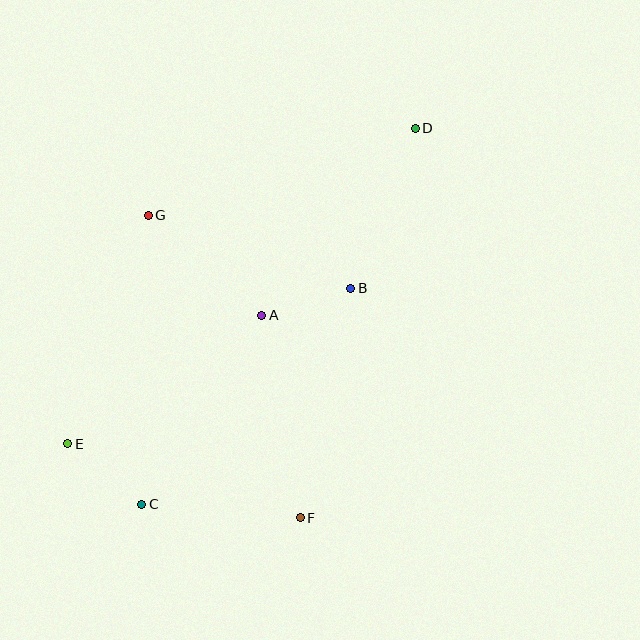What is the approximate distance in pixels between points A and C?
The distance between A and C is approximately 224 pixels.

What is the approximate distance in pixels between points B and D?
The distance between B and D is approximately 173 pixels.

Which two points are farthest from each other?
Points D and E are farthest from each other.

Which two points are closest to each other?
Points A and B are closest to each other.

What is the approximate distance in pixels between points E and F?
The distance between E and F is approximately 244 pixels.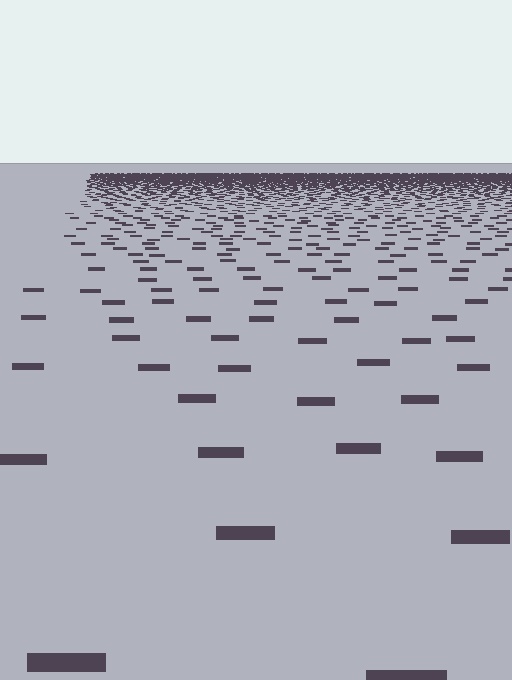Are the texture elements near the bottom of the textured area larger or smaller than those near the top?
Larger. Near the bottom, elements are closer to the viewer and appear at a bigger on-screen size.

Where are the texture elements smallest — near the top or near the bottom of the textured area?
Near the top.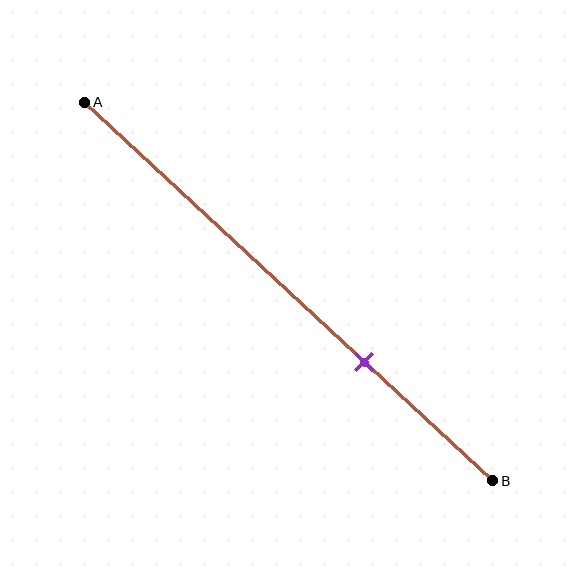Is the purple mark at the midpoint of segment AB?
No, the mark is at about 70% from A, not at the 50% midpoint.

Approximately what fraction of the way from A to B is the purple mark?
The purple mark is approximately 70% of the way from A to B.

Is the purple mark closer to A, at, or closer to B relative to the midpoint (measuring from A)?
The purple mark is closer to point B than the midpoint of segment AB.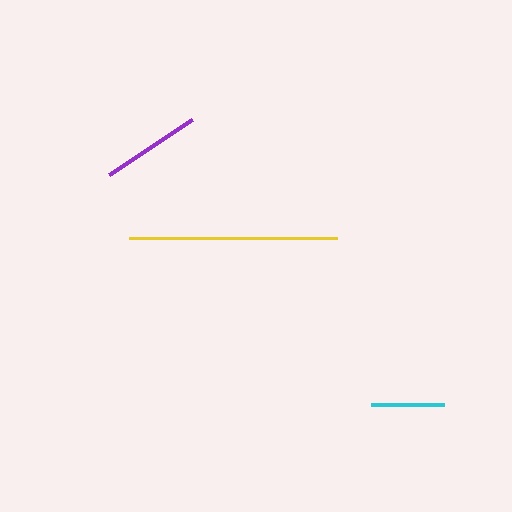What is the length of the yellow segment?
The yellow segment is approximately 208 pixels long.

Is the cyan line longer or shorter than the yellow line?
The yellow line is longer than the cyan line.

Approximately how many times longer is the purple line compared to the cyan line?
The purple line is approximately 1.4 times the length of the cyan line.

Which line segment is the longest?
The yellow line is the longest at approximately 208 pixels.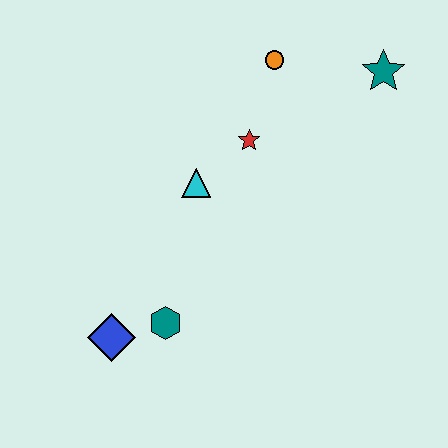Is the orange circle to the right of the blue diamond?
Yes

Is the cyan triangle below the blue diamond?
No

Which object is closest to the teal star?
The orange circle is closest to the teal star.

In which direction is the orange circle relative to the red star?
The orange circle is above the red star.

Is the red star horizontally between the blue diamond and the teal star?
Yes